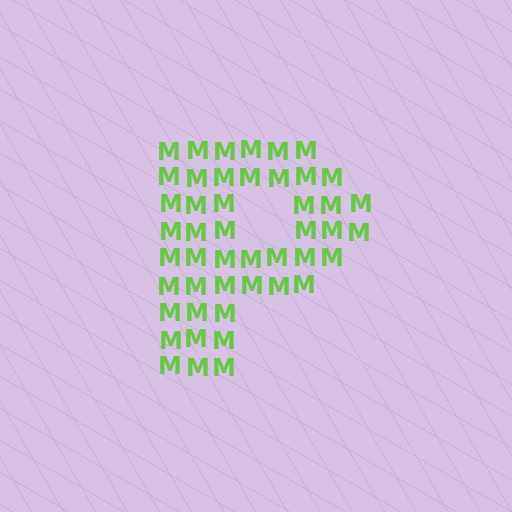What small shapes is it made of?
It is made of small letter M's.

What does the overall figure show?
The overall figure shows the letter P.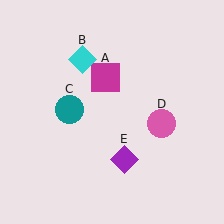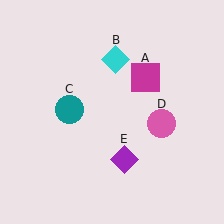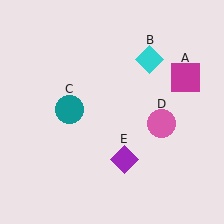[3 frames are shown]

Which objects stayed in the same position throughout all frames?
Teal circle (object C) and pink circle (object D) and purple diamond (object E) remained stationary.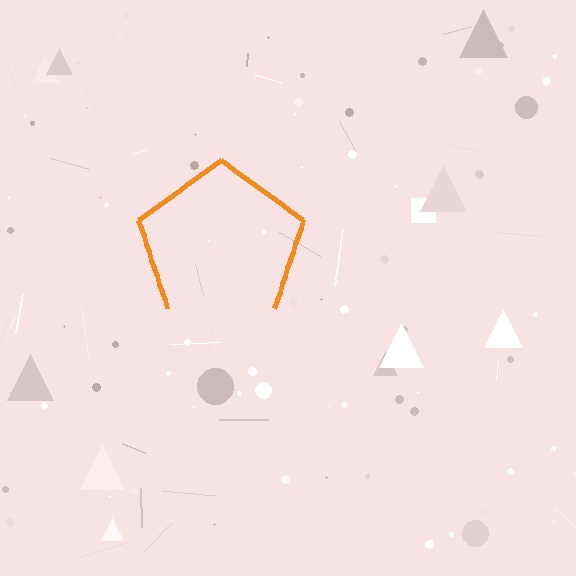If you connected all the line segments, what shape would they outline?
They would outline a pentagon.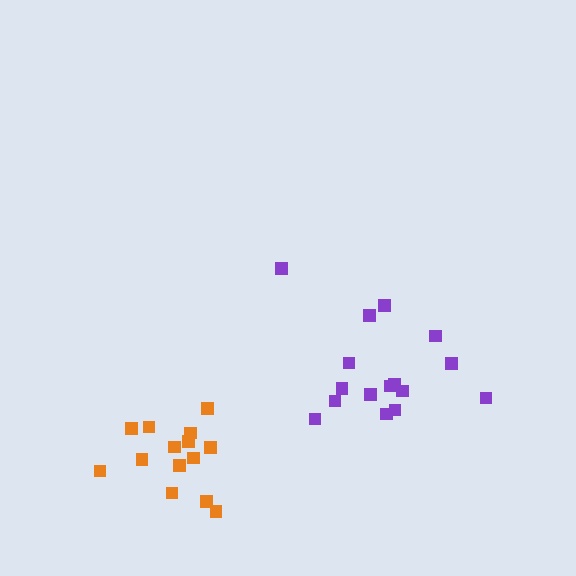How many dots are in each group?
Group 1: 16 dots, Group 2: 14 dots (30 total).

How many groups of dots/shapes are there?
There are 2 groups.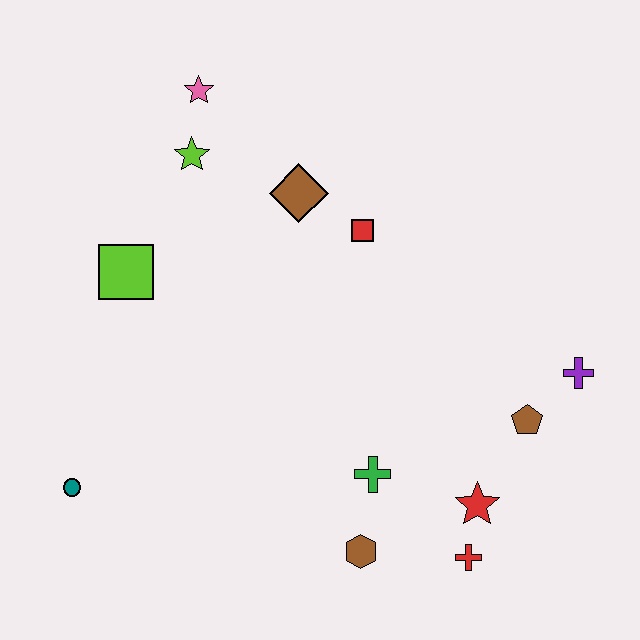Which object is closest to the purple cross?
The brown pentagon is closest to the purple cross.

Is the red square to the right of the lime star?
Yes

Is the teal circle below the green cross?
Yes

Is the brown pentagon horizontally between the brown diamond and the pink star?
No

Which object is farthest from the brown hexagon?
The pink star is farthest from the brown hexagon.